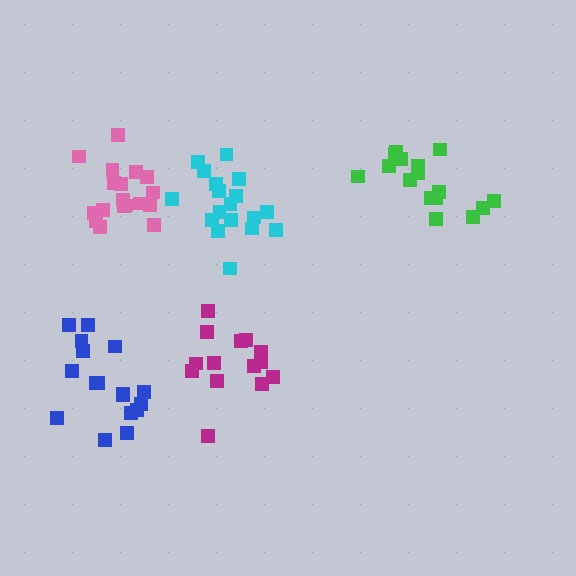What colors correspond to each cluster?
The clusters are colored: green, blue, magenta, pink, cyan.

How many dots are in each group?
Group 1: 16 dots, Group 2: 17 dots, Group 3: 14 dots, Group 4: 18 dots, Group 5: 18 dots (83 total).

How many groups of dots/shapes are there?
There are 5 groups.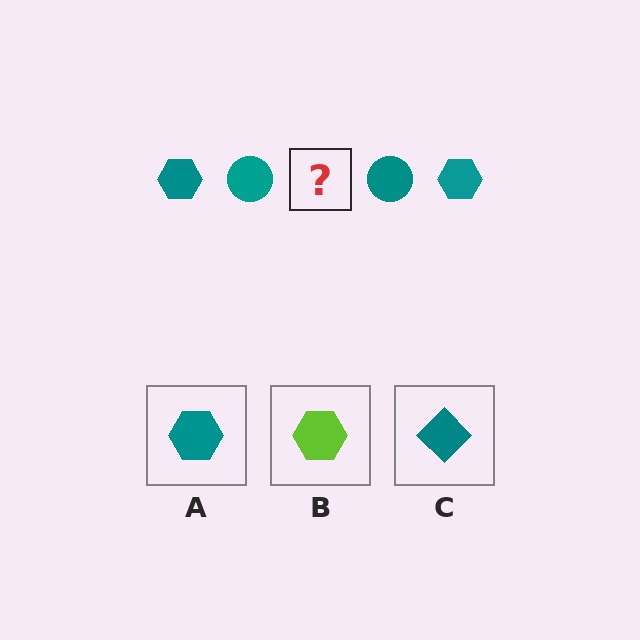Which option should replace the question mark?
Option A.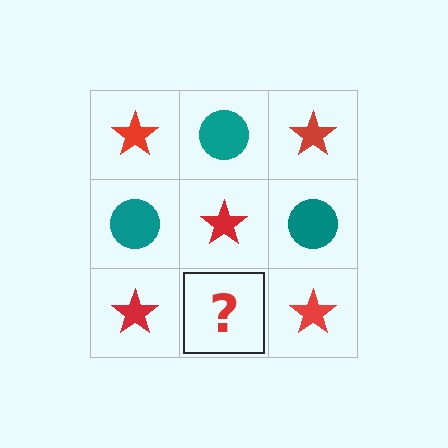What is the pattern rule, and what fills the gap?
The rule is that it alternates red star and teal circle in a checkerboard pattern. The gap should be filled with a teal circle.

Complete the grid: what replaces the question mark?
The question mark should be replaced with a teal circle.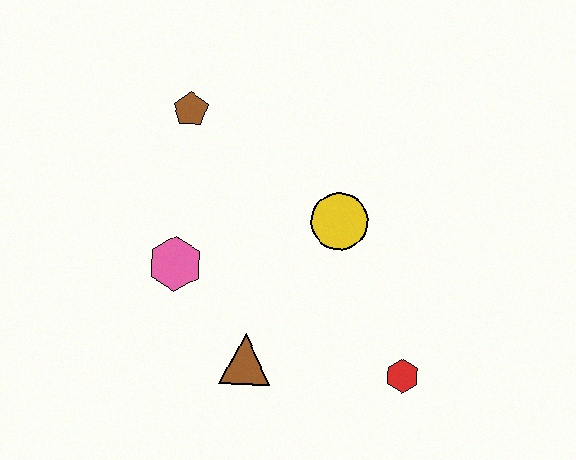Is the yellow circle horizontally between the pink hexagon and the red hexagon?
Yes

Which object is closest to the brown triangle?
The pink hexagon is closest to the brown triangle.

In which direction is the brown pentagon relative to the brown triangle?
The brown pentagon is above the brown triangle.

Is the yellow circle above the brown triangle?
Yes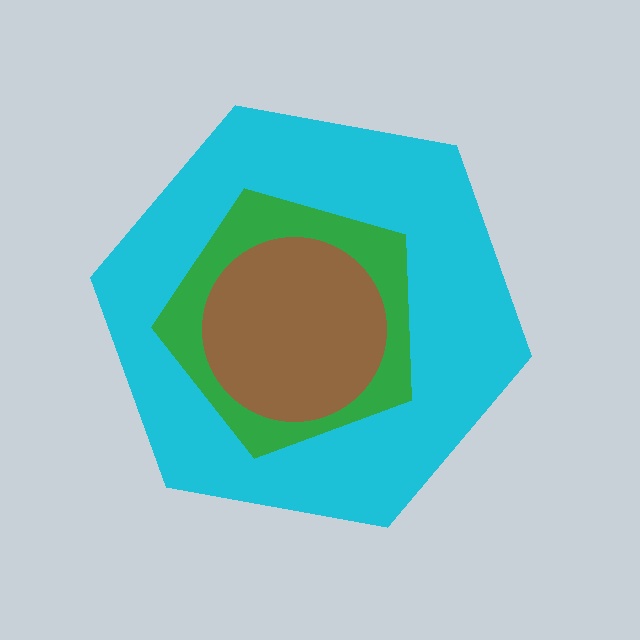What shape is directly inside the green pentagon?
The brown circle.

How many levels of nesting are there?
3.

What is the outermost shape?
The cyan hexagon.